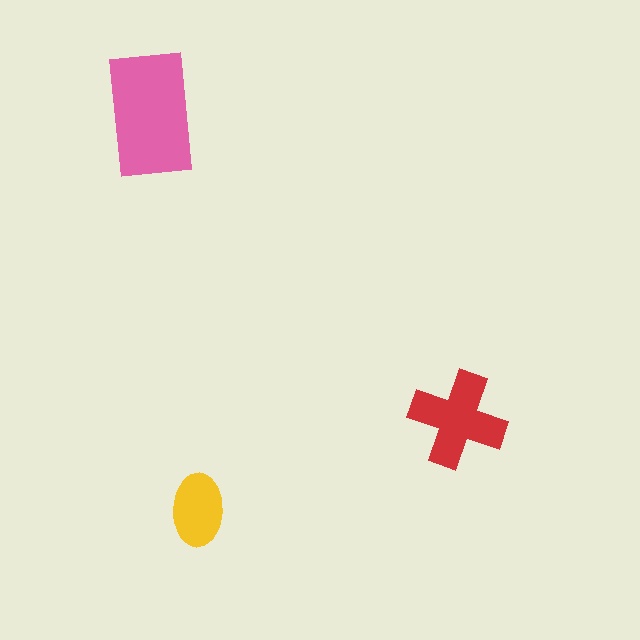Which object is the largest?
The pink rectangle.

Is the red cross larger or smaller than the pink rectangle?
Smaller.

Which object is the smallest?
The yellow ellipse.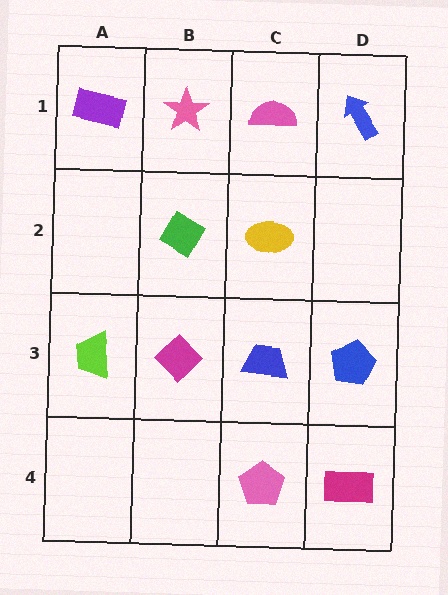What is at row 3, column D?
A blue pentagon.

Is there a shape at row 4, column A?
No, that cell is empty.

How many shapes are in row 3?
4 shapes.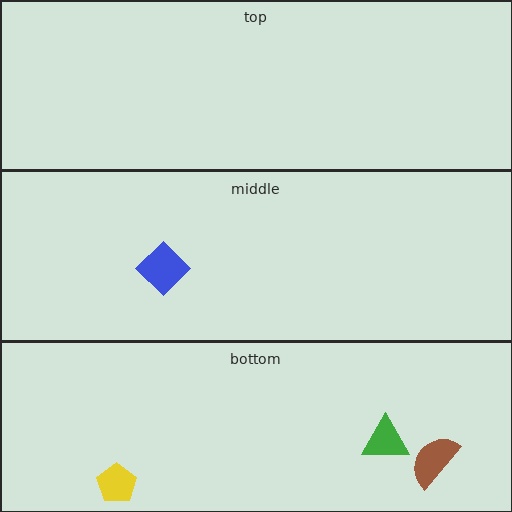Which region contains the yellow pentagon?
The bottom region.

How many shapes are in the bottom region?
3.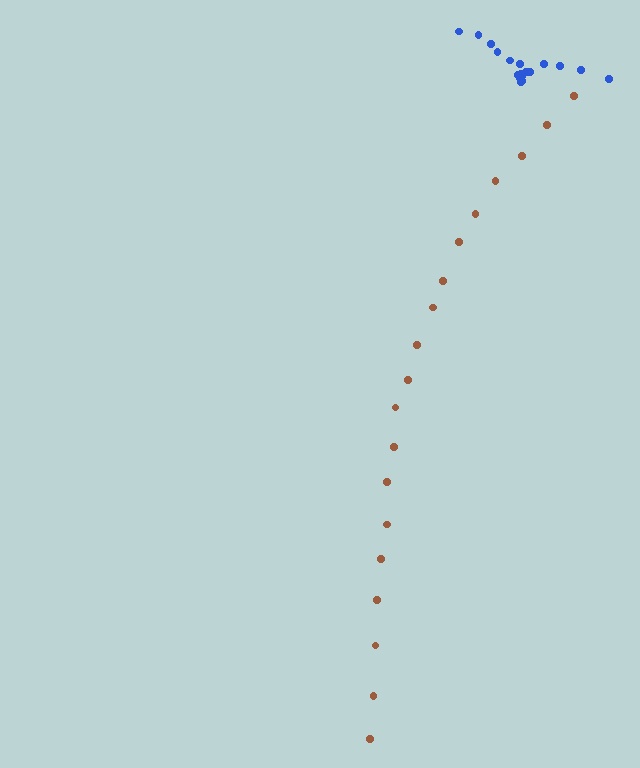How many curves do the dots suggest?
There are 2 distinct paths.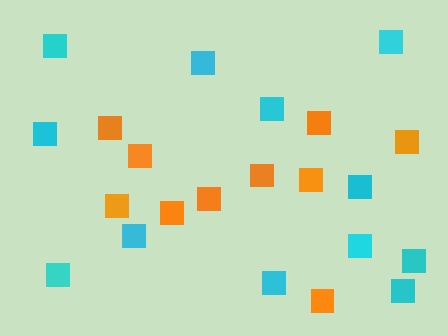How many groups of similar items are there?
There are 2 groups: one group of cyan squares (12) and one group of orange squares (10).